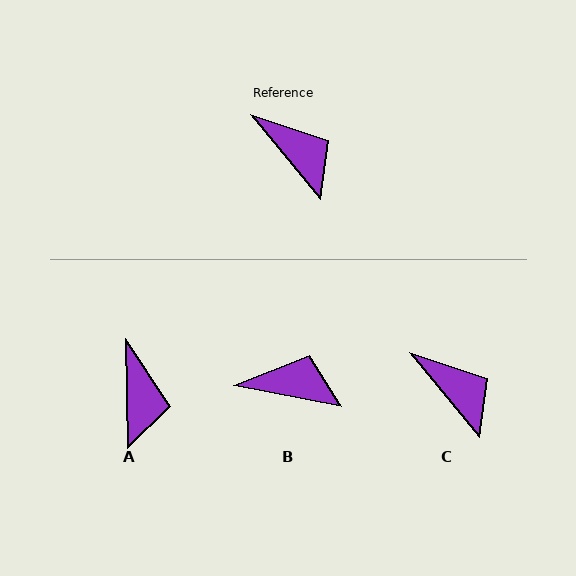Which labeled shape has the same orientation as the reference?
C.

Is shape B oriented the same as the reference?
No, it is off by about 40 degrees.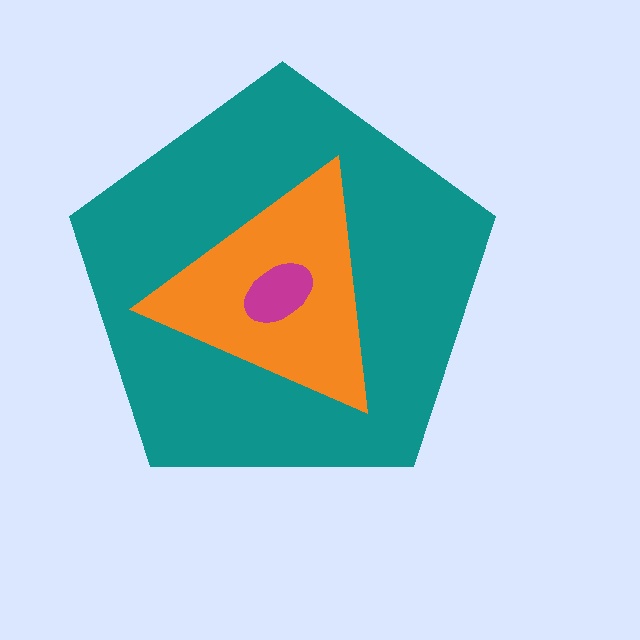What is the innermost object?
The magenta ellipse.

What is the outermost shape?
The teal pentagon.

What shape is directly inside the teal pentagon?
The orange triangle.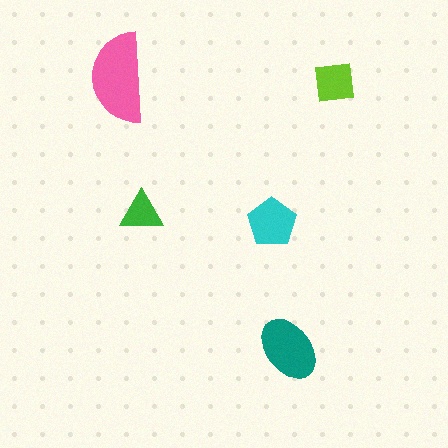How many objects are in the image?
There are 5 objects in the image.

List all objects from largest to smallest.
The pink semicircle, the teal ellipse, the cyan pentagon, the lime square, the green triangle.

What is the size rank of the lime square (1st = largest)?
4th.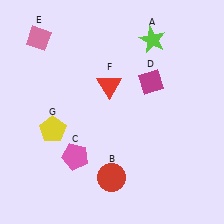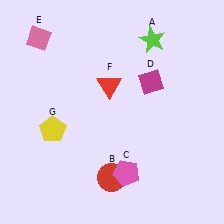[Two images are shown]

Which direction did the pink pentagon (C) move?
The pink pentagon (C) moved right.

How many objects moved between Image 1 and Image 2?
1 object moved between the two images.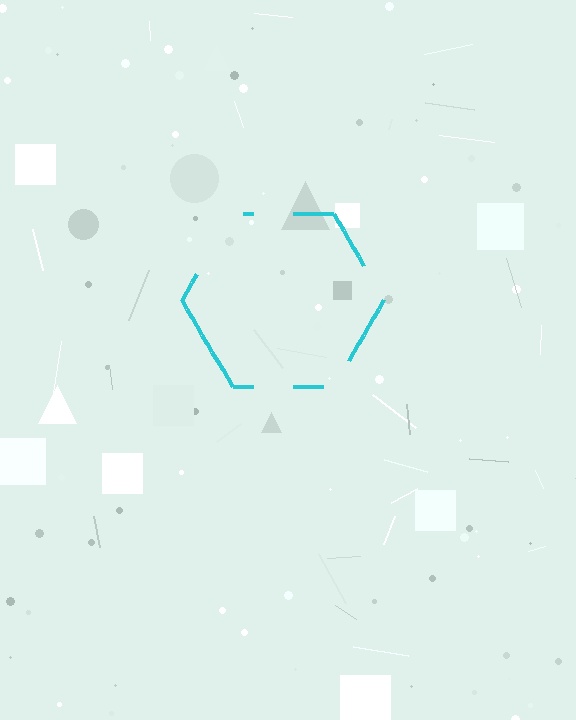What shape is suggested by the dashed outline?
The dashed outline suggests a hexagon.